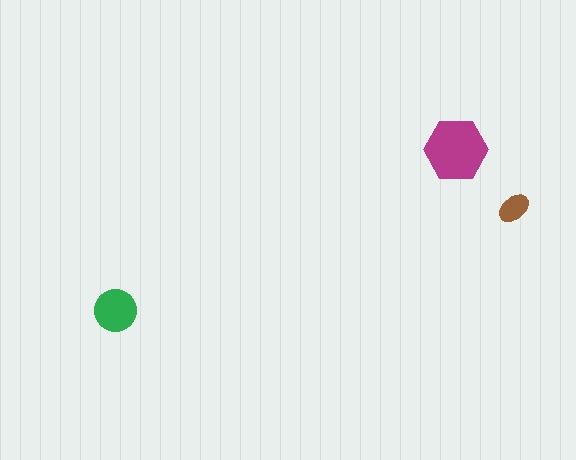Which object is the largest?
The magenta hexagon.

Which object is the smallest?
The brown ellipse.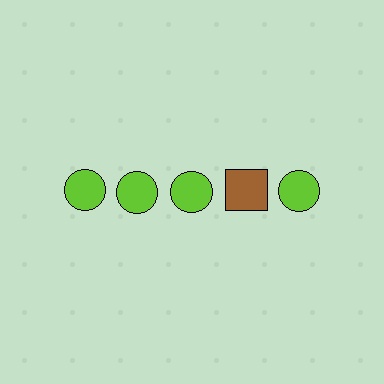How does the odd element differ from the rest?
It differs in both color (brown instead of lime) and shape (square instead of circle).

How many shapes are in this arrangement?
There are 5 shapes arranged in a grid pattern.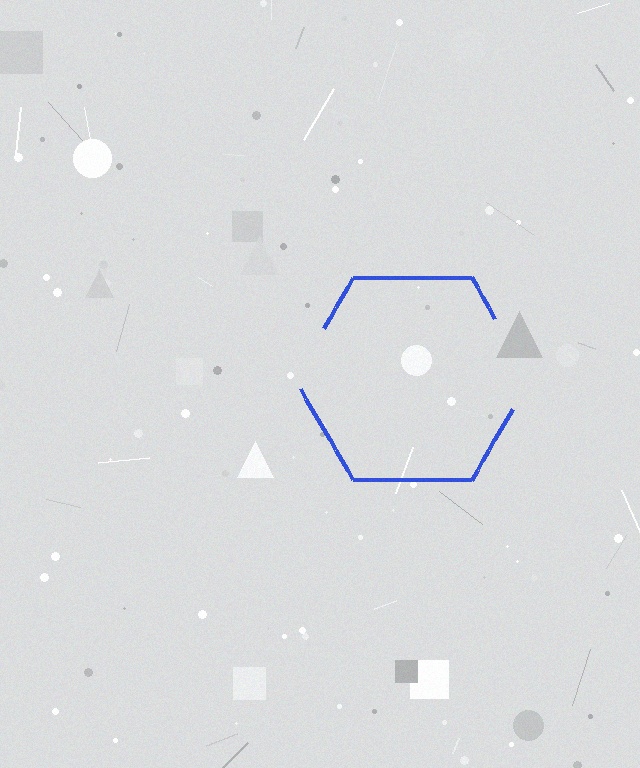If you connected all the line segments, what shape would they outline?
They would outline a hexagon.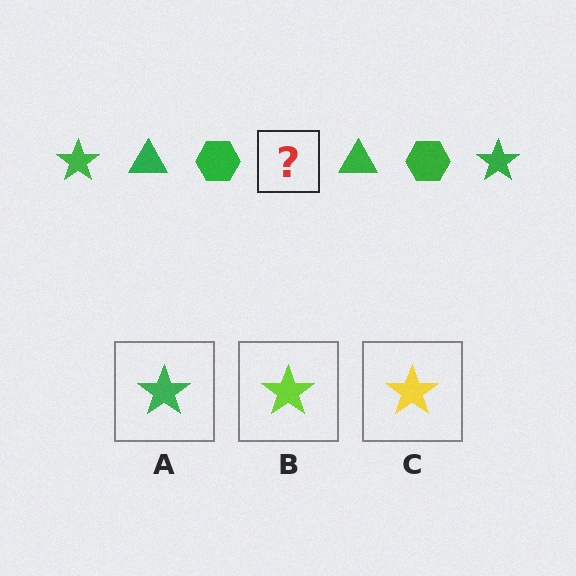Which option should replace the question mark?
Option A.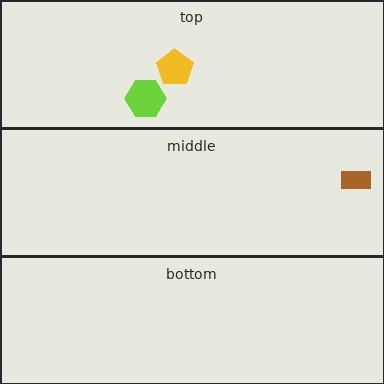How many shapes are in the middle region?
1.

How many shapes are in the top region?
2.